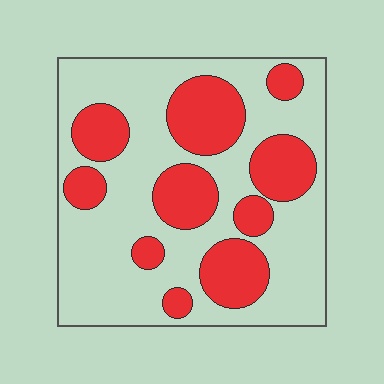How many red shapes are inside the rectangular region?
10.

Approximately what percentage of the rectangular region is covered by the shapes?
Approximately 35%.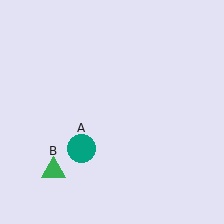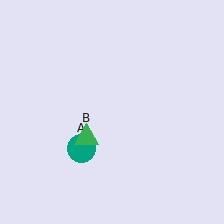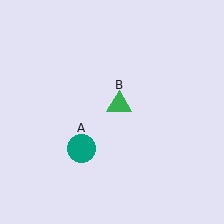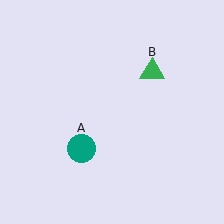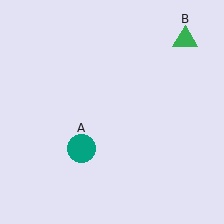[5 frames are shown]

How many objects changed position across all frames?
1 object changed position: green triangle (object B).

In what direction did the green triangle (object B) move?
The green triangle (object B) moved up and to the right.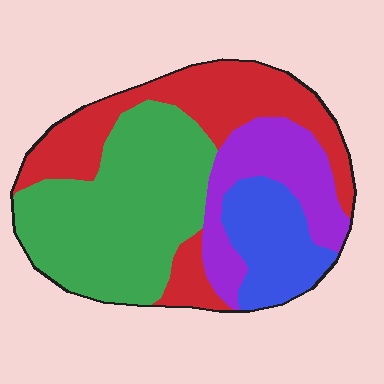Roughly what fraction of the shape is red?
Red covers around 30% of the shape.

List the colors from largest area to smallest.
From largest to smallest: green, red, purple, blue.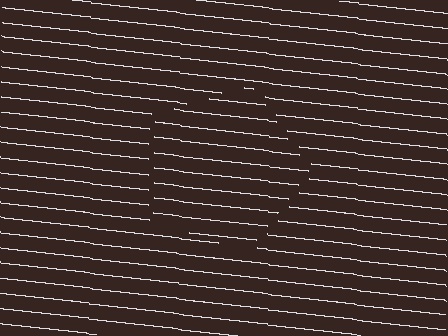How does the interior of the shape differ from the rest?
The interior of the shape contains the same grating, shifted by half a period — the contour is defined by the phase discontinuity where line-ends from the inner and outer gratings abut.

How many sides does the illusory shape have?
5 sides — the line-ends trace a pentagon.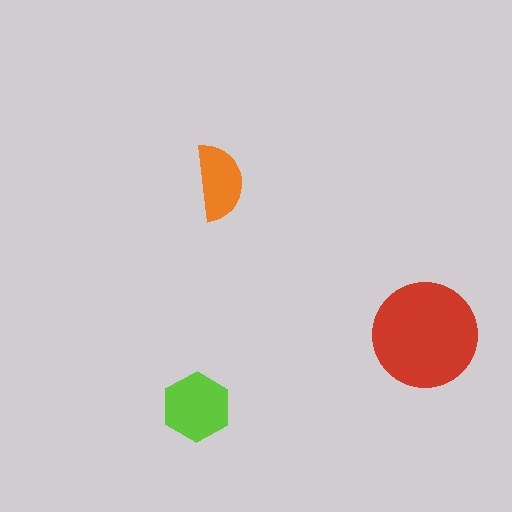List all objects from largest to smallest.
The red circle, the lime hexagon, the orange semicircle.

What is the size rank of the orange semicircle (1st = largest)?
3rd.